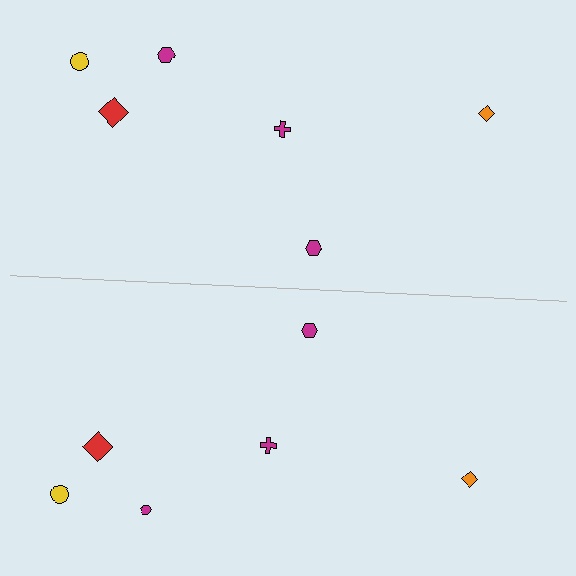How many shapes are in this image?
There are 12 shapes in this image.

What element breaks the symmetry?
The magenta hexagon on the bottom side has a different size than its mirror counterpart.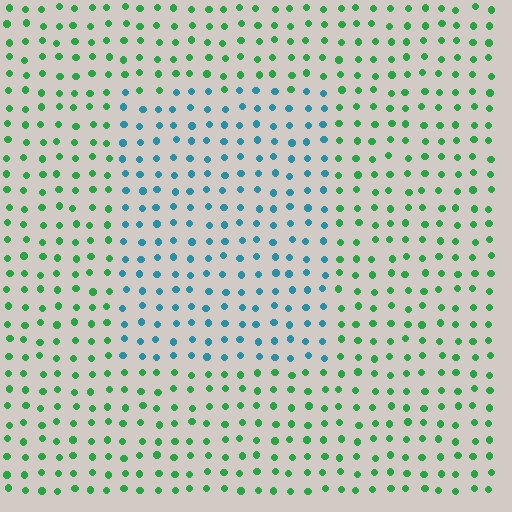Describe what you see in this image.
The image is filled with small green elements in a uniform arrangement. A rectangle-shaped region is visible where the elements are tinted to a slightly different hue, forming a subtle color boundary.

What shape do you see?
I see a rectangle.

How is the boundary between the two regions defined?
The boundary is defined purely by a slight shift in hue (about 58 degrees). Spacing, size, and orientation are identical on both sides.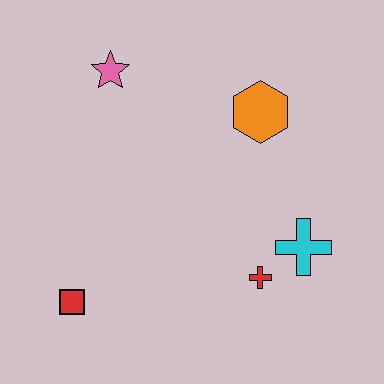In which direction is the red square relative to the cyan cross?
The red square is to the left of the cyan cross.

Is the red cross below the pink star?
Yes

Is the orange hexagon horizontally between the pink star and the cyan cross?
Yes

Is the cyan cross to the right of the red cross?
Yes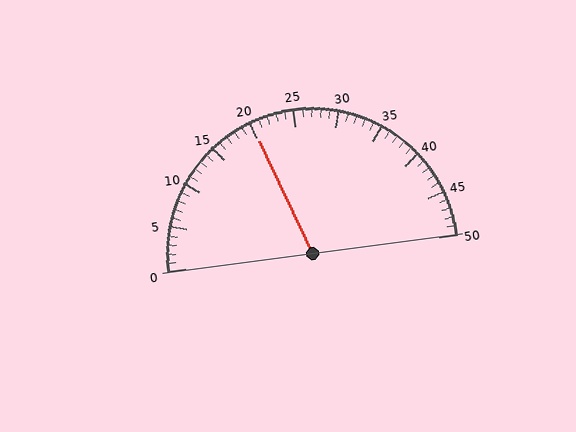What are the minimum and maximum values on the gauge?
The gauge ranges from 0 to 50.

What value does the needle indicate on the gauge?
The needle indicates approximately 20.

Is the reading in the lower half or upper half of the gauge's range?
The reading is in the lower half of the range (0 to 50).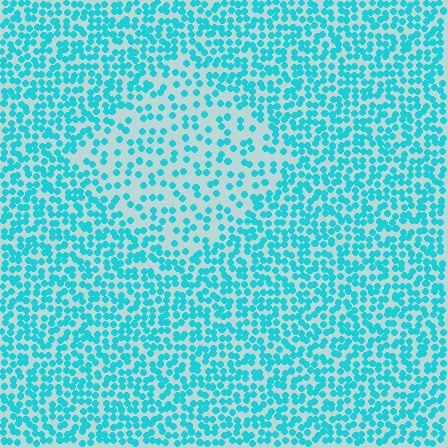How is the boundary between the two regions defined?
The boundary is defined by a change in element density (approximately 2.1x ratio). All elements are the same color, size, and shape.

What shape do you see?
I see a diamond.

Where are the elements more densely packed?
The elements are more densely packed outside the diamond boundary.